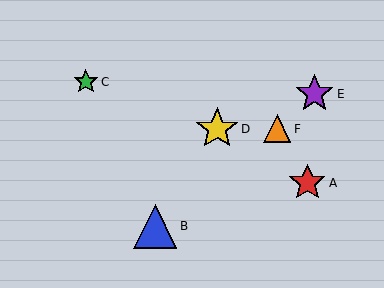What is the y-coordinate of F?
Object F is at y≈129.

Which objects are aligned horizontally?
Objects D, F are aligned horizontally.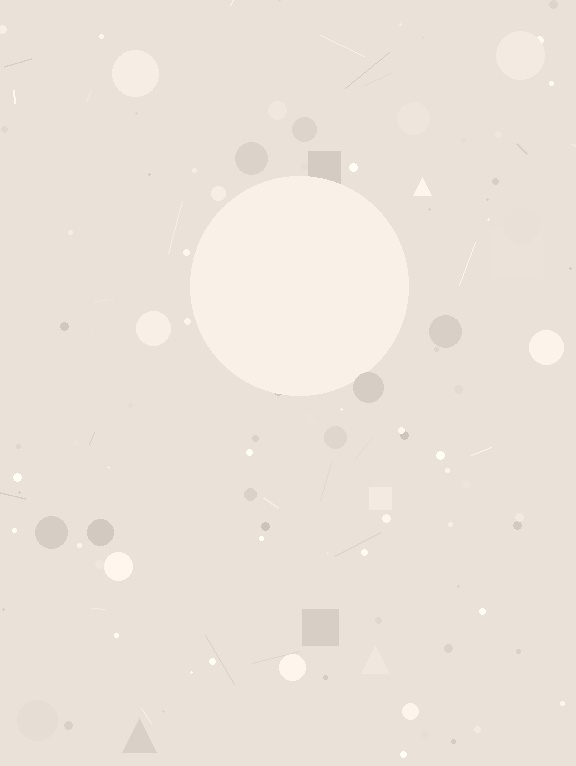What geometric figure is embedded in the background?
A circle is embedded in the background.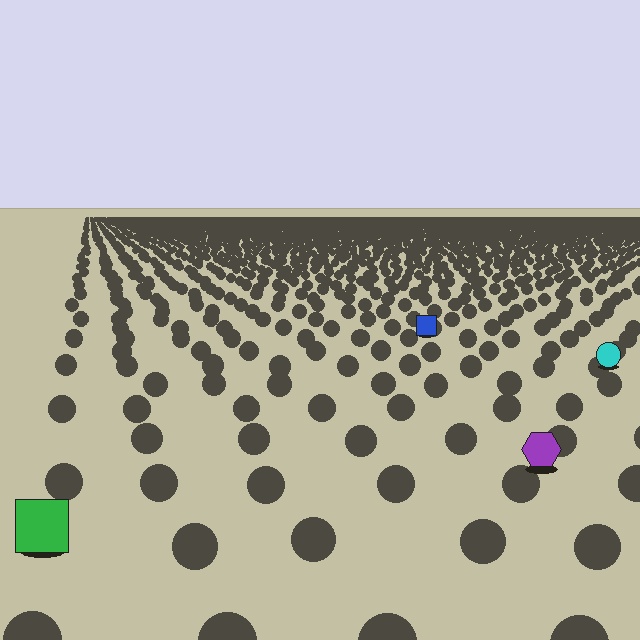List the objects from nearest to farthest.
From nearest to farthest: the green square, the purple hexagon, the cyan circle, the blue square.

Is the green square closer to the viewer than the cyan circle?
Yes. The green square is closer — you can tell from the texture gradient: the ground texture is coarser near it.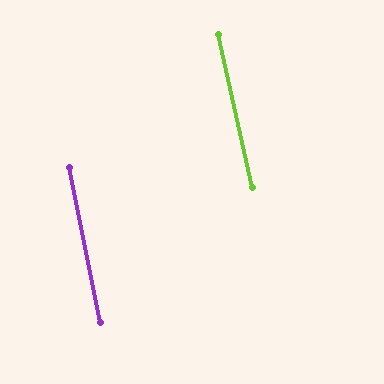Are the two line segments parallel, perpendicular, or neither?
Parallel — their directions differ by only 1.4°.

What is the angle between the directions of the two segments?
Approximately 1 degree.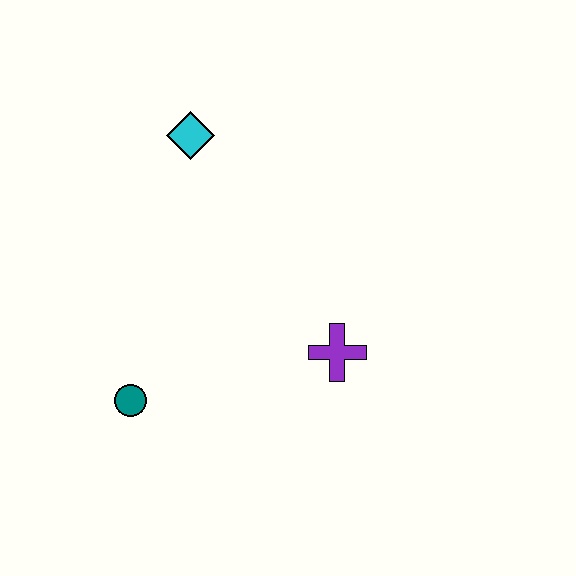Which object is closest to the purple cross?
The teal circle is closest to the purple cross.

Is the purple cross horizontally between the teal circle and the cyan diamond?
No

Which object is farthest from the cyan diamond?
The teal circle is farthest from the cyan diamond.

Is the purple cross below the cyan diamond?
Yes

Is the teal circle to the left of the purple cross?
Yes